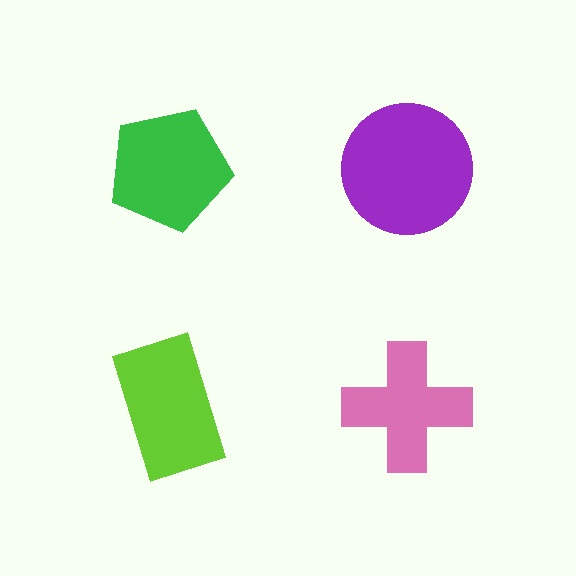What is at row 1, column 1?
A green pentagon.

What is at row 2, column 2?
A pink cross.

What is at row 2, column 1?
A lime rectangle.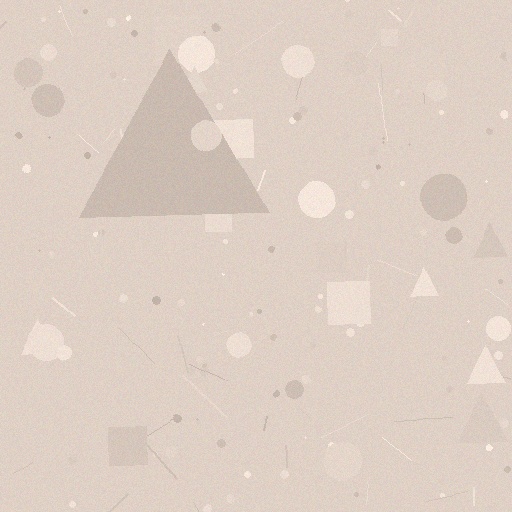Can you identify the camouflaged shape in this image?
The camouflaged shape is a triangle.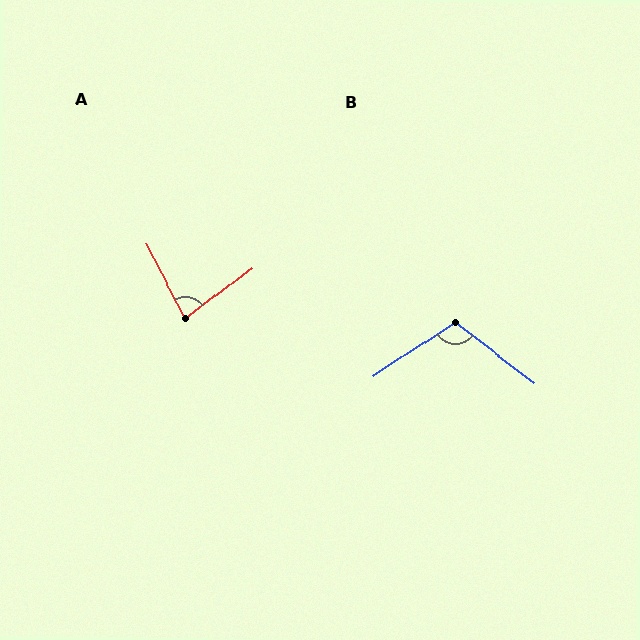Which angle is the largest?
B, at approximately 109 degrees.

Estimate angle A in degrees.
Approximately 80 degrees.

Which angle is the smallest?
A, at approximately 80 degrees.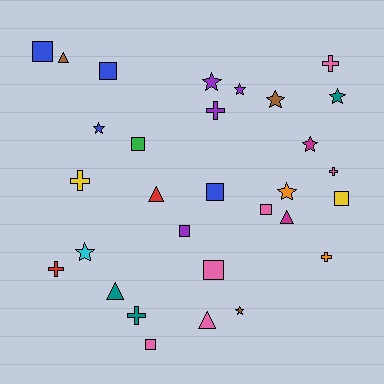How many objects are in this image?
There are 30 objects.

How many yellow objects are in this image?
There are 2 yellow objects.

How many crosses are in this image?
There are 7 crosses.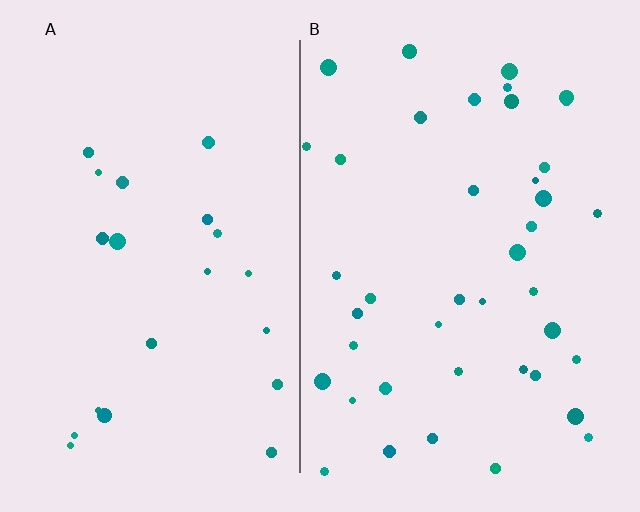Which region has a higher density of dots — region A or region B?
B (the right).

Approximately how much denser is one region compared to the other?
Approximately 1.9× — region B over region A.